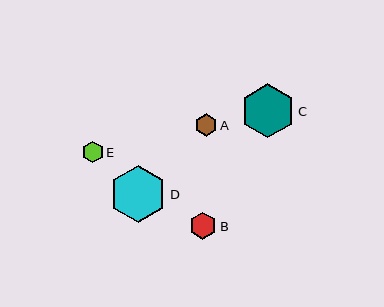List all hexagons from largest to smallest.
From largest to smallest: D, C, B, A, E.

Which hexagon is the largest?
Hexagon D is the largest with a size of approximately 57 pixels.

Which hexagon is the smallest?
Hexagon E is the smallest with a size of approximately 21 pixels.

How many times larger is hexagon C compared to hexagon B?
Hexagon C is approximately 2.0 times the size of hexagon B.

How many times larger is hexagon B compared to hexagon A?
Hexagon B is approximately 1.2 times the size of hexagon A.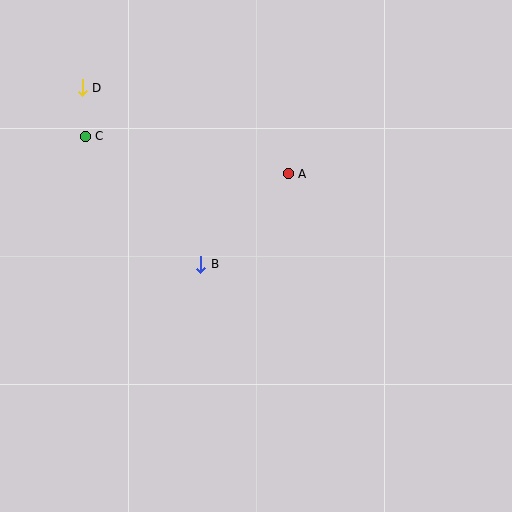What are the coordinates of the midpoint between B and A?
The midpoint between B and A is at (245, 219).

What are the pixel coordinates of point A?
Point A is at (288, 174).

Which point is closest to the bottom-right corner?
Point B is closest to the bottom-right corner.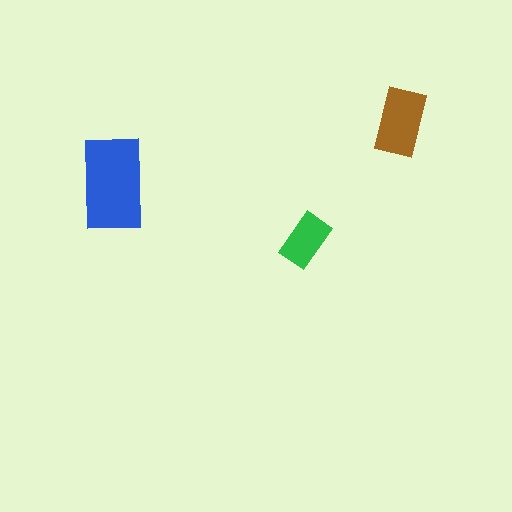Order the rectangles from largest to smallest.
the blue one, the brown one, the green one.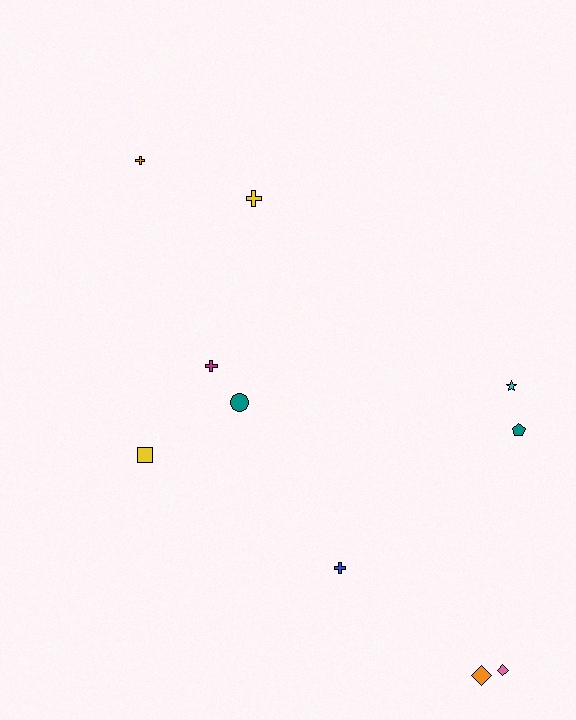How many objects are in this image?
There are 10 objects.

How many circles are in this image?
There is 1 circle.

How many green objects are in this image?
There are no green objects.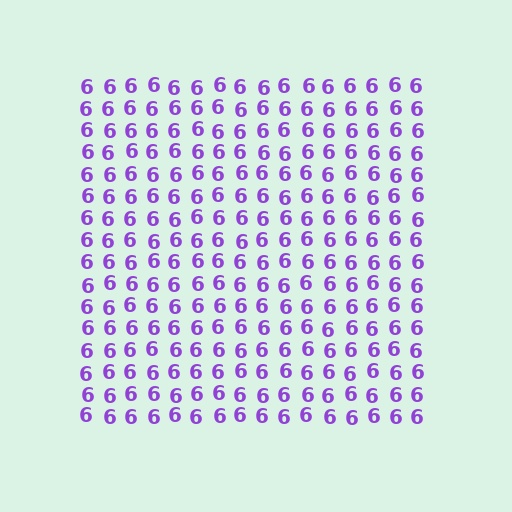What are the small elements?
The small elements are digit 6's.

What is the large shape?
The large shape is a square.